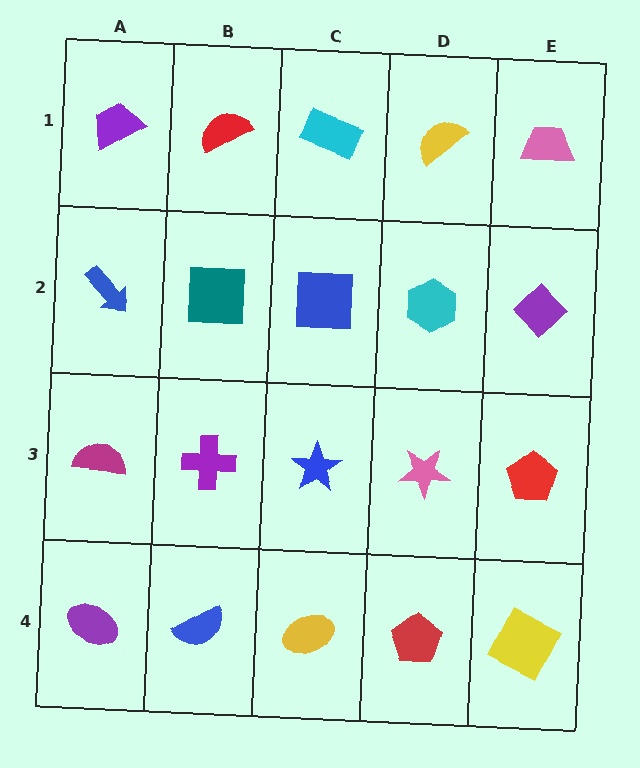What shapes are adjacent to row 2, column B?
A red semicircle (row 1, column B), a purple cross (row 3, column B), a blue arrow (row 2, column A), a blue square (row 2, column C).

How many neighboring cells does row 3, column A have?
3.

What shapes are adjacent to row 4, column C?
A blue star (row 3, column C), a blue semicircle (row 4, column B), a red pentagon (row 4, column D).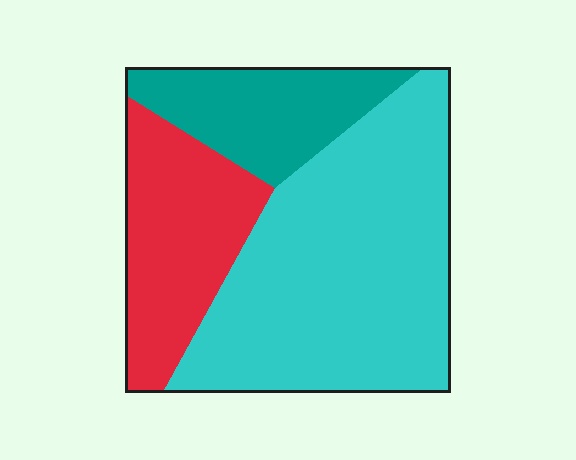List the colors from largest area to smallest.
From largest to smallest: cyan, red, teal.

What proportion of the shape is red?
Red takes up about one quarter (1/4) of the shape.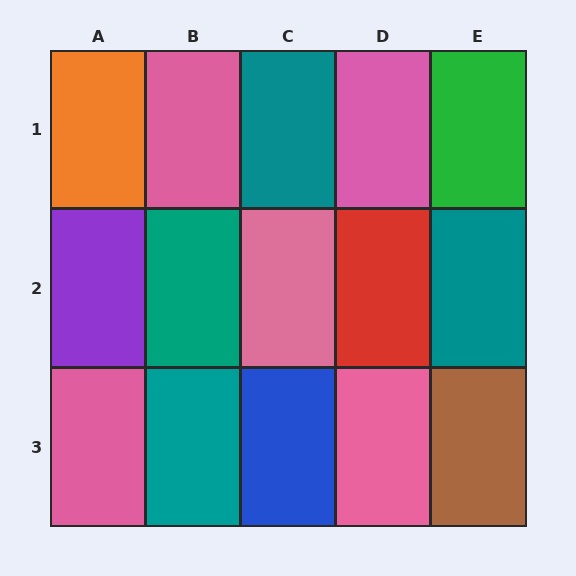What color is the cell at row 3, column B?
Teal.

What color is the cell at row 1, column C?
Teal.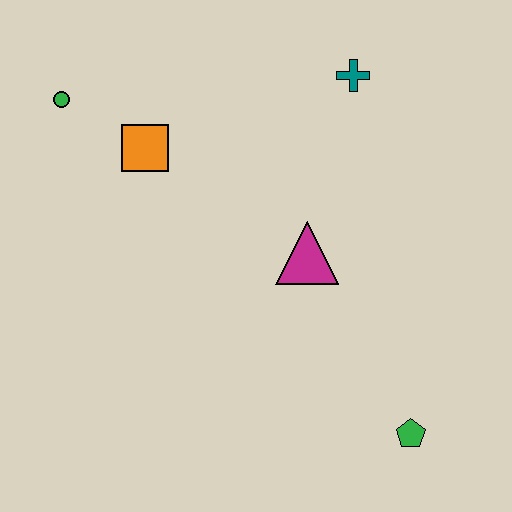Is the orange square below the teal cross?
Yes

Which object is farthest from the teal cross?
The green pentagon is farthest from the teal cross.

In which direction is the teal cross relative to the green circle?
The teal cross is to the right of the green circle.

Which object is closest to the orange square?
The green circle is closest to the orange square.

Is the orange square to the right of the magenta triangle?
No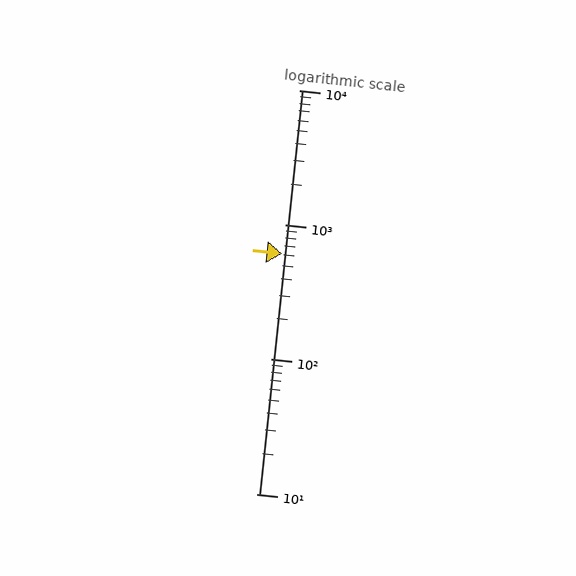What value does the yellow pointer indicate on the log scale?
The pointer indicates approximately 610.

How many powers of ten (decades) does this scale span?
The scale spans 3 decades, from 10 to 10000.